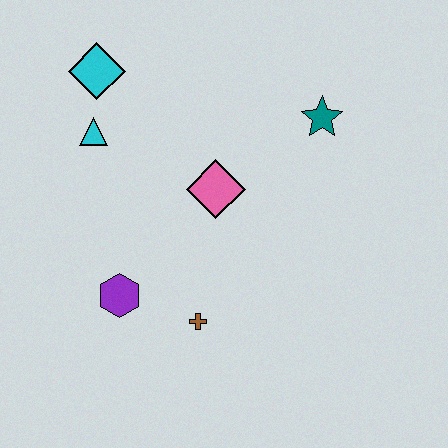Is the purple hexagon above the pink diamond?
No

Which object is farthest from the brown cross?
The cyan diamond is farthest from the brown cross.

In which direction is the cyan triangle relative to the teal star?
The cyan triangle is to the left of the teal star.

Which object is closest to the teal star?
The pink diamond is closest to the teal star.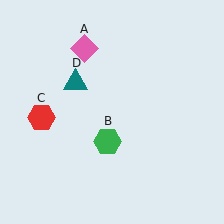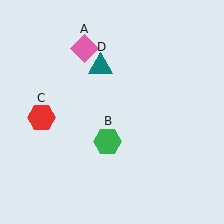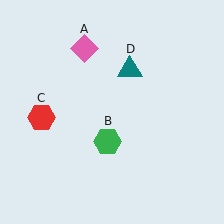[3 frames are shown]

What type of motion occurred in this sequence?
The teal triangle (object D) rotated clockwise around the center of the scene.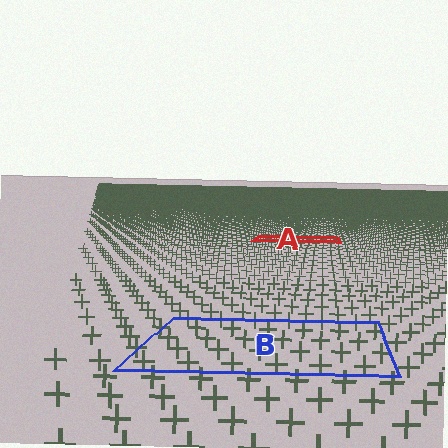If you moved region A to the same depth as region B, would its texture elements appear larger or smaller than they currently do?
They would appear larger. At a closer depth, the same texture elements are projected at a bigger on-screen size.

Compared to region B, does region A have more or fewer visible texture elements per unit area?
Region A has more texture elements per unit area — they are packed more densely because it is farther away.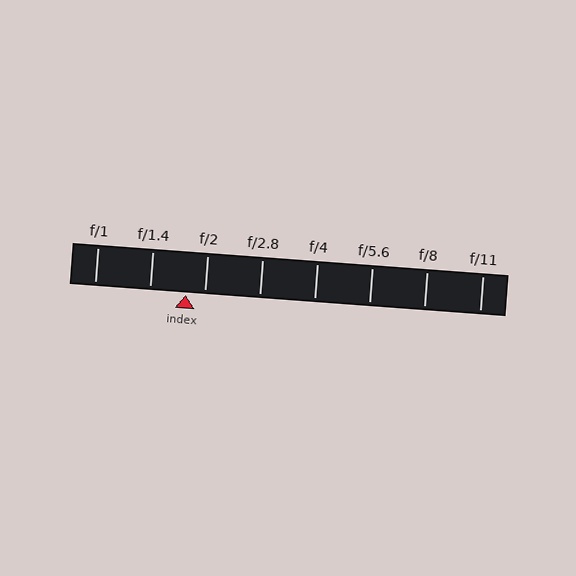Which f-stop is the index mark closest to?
The index mark is closest to f/2.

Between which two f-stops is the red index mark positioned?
The index mark is between f/1.4 and f/2.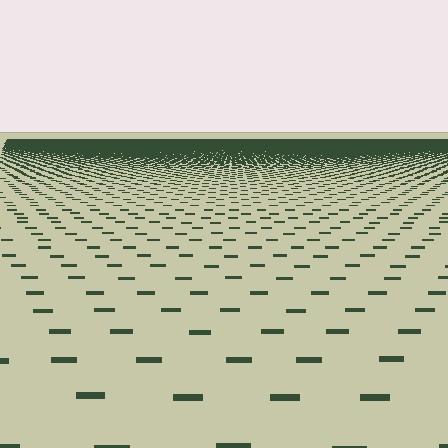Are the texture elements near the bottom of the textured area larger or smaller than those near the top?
Larger. Near the bottom, elements are closer to the viewer and appear at a bigger on-screen size.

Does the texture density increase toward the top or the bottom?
Density increases toward the top.